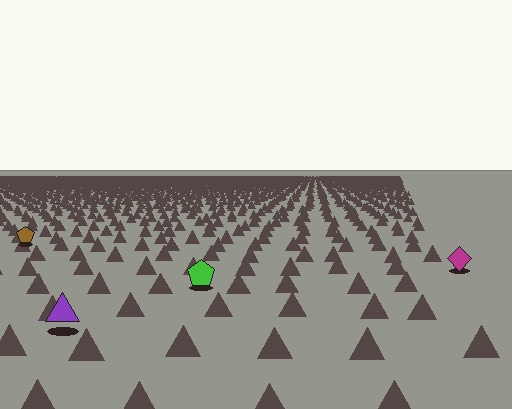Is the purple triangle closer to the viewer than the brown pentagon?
Yes. The purple triangle is closer — you can tell from the texture gradient: the ground texture is coarser near it.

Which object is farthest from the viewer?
The brown pentagon is farthest from the viewer. It appears smaller and the ground texture around it is denser.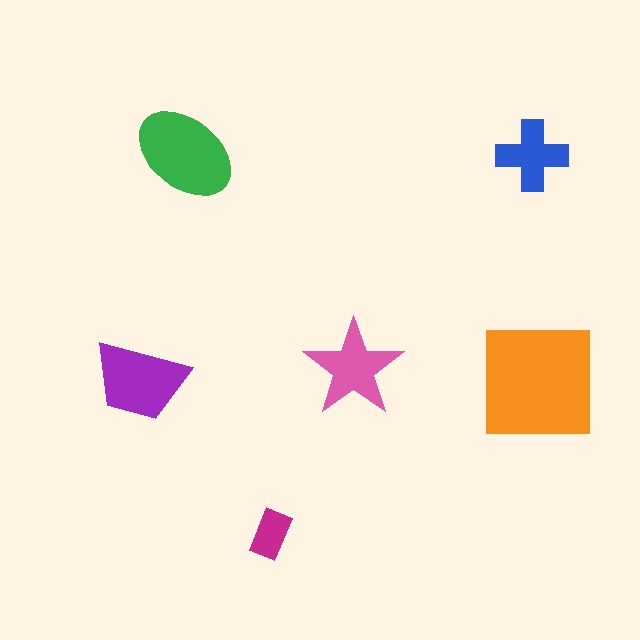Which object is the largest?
The orange square.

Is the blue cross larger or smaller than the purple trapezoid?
Smaller.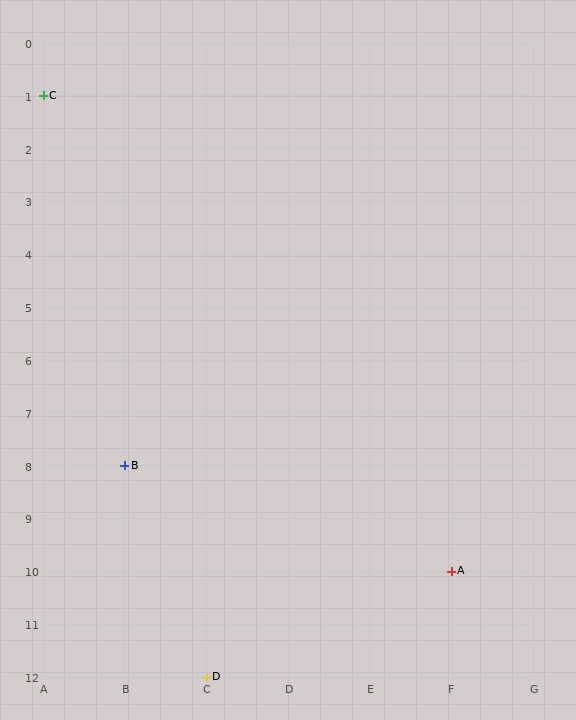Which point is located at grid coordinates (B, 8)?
Point B is at (B, 8).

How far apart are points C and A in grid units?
Points C and A are 5 columns and 9 rows apart (about 10.3 grid units diagonally).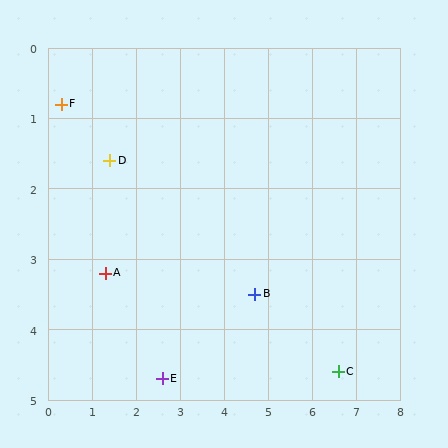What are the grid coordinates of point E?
Point E is at approximately (2.6, 4.7).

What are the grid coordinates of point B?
Point B is at approximately (4.7, 3.5).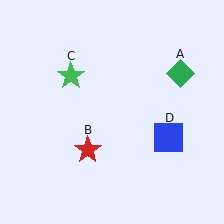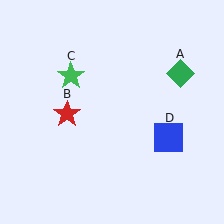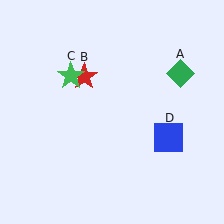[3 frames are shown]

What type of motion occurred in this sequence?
The red star (object B) rotated clockwise around the center of the scene.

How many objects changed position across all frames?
1 object changed position: red star (object B).